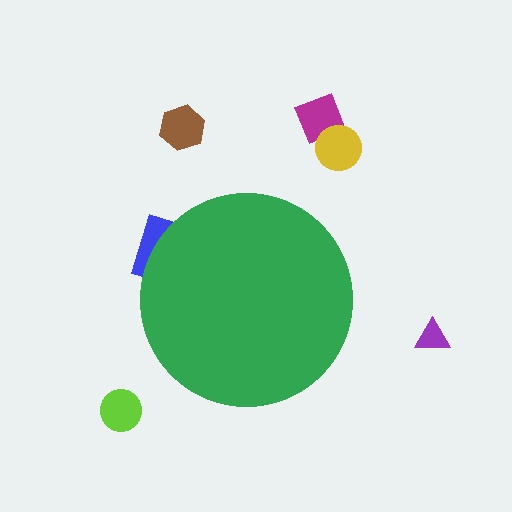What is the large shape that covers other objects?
A green circle.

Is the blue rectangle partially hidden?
Yes, the blue rectangle is partially hidden behind the green circle.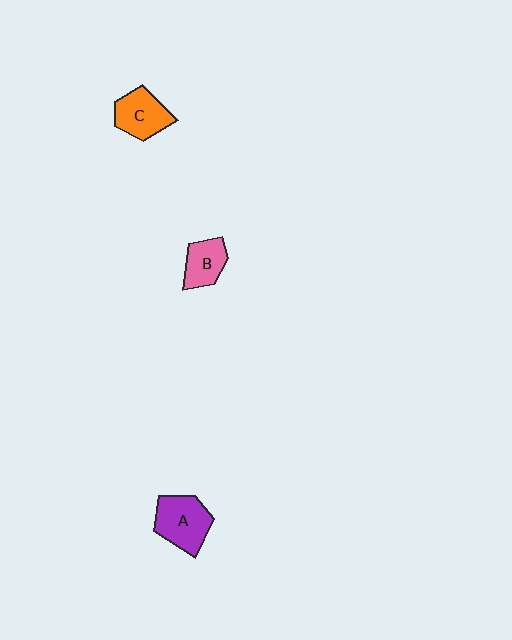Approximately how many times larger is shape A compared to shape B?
Approximately 1.5 times.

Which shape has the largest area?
Shape A (purple).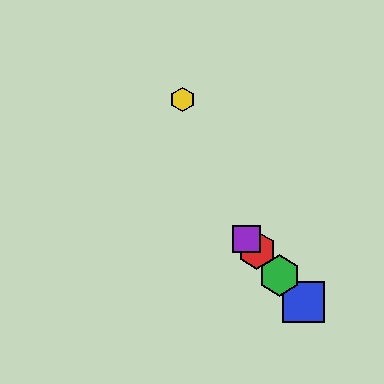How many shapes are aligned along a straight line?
4 shapes (the red hexagon, the blue square, the green hexagon, the purple square) are aligned along a straight line.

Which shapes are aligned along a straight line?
The red hexagon, the blue square, the green hexagon, the purple square are aligned along a straight line.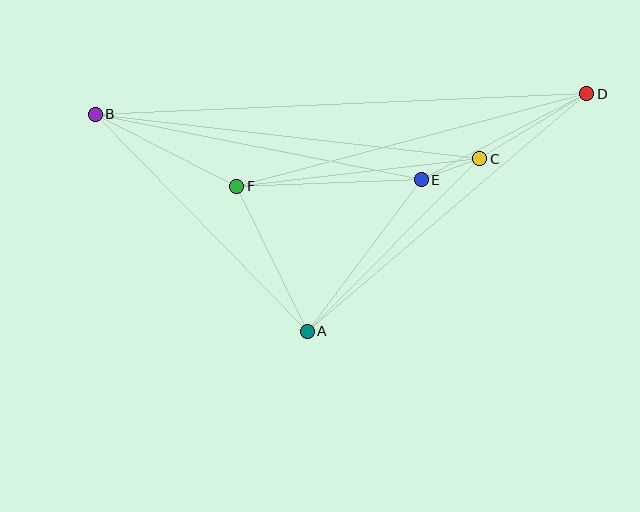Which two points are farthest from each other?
Points B and D are farthest from each other.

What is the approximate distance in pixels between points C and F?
The distance between C and F is approximately 245 pixels.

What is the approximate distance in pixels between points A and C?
The distance between A and C is approximately 244 pixels.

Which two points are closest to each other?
Points C and E are closest to each other.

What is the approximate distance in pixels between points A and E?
The distance between A and E is approximately 189 pixels.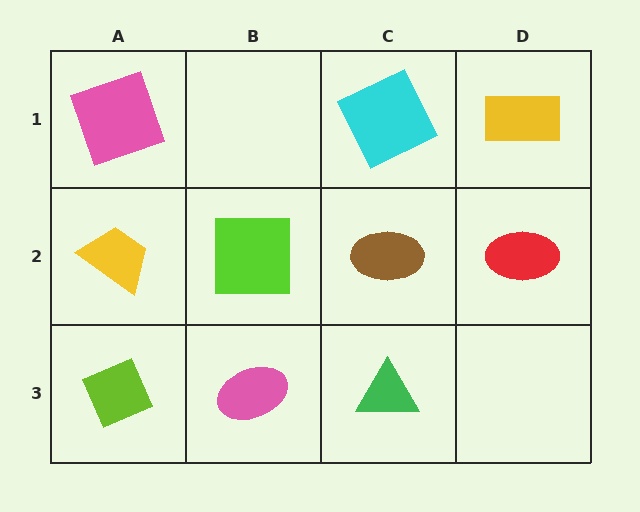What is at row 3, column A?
A lime diamond.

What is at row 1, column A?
A pink square.